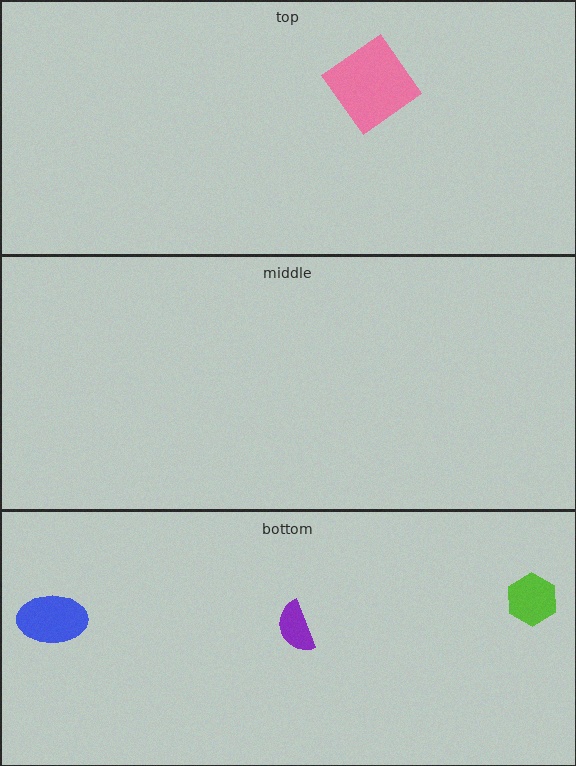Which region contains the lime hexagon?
The bottom region.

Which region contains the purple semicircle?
The bottom region.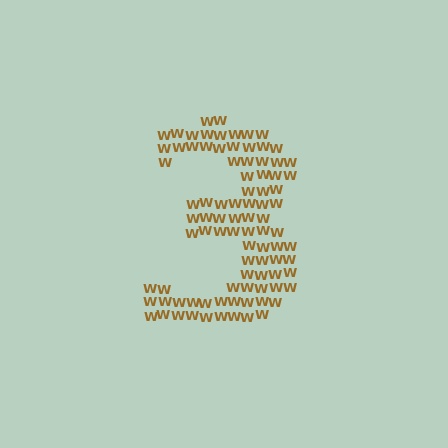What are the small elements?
The small elements are letter W's.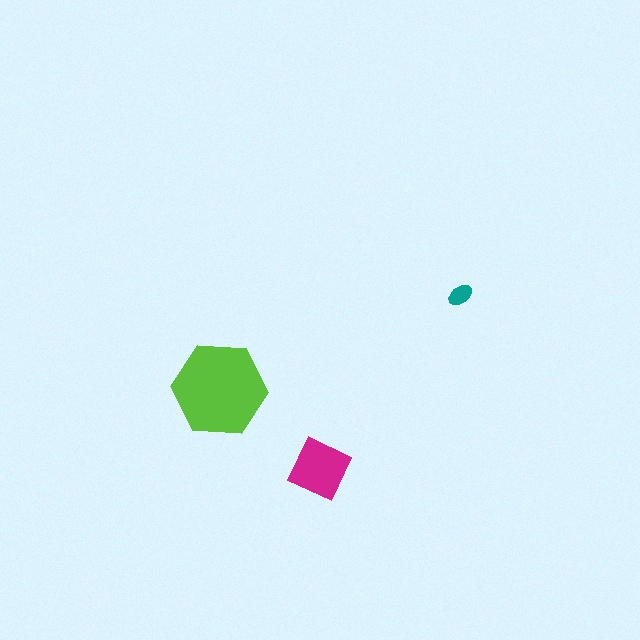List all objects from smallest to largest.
The teal ellipse, the magenta square, the lime hexagon.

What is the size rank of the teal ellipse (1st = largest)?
3rd.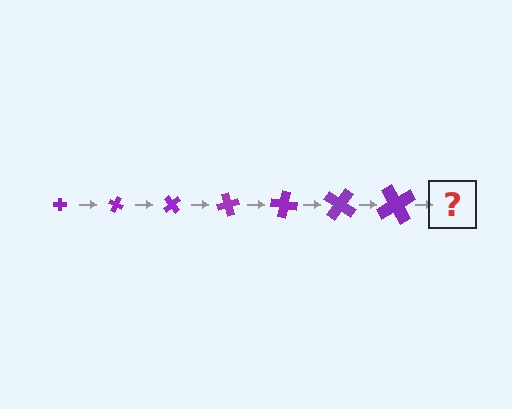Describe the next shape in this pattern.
It should be a cross, larger than the previous one and rotated 175 degrees from the start.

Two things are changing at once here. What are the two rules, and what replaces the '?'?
The two rules are that the cross grows larger each step and it rotates 25 degrees each step. The '?' should be a cross, larger than the previous one and rotated 175 degrees from the start.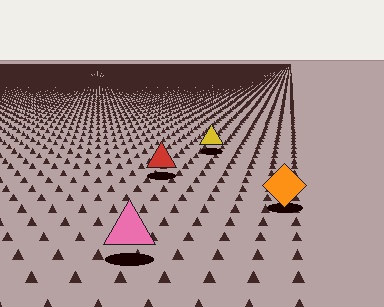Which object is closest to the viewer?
The pink triangle is closest. The texture marks near it are larger and more spread out.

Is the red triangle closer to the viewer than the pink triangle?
No. The pink triangle is closer — you can tell from the texture gradient: the ground texture is coarser near it.